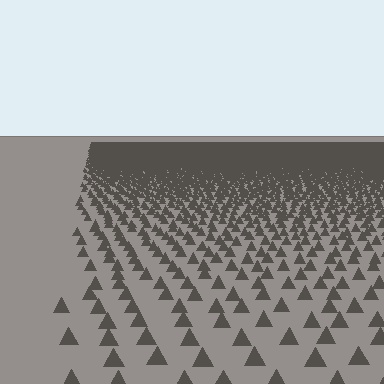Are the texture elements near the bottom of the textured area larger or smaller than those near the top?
Larger. Near the bottom, elements are closer to the viewer and appear at a bigger on-screen size.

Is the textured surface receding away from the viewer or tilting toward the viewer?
The surface is receding away from the viewer. Texture elements get smaller and denser toward the top.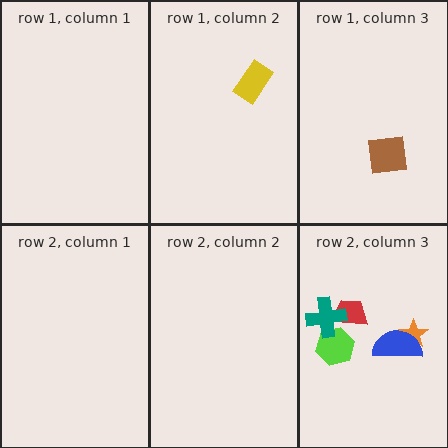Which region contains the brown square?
The row 1, column 3 region.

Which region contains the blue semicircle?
The row 2, column 3 region.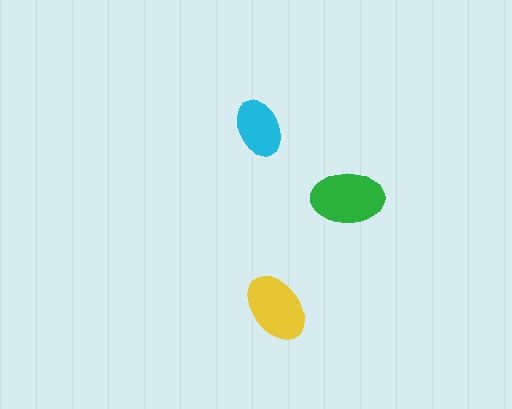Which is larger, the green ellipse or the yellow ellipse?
The green one.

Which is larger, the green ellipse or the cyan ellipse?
The green one.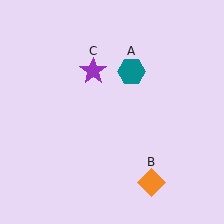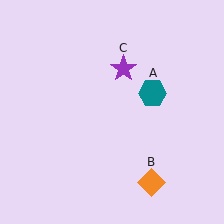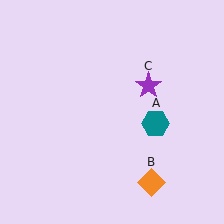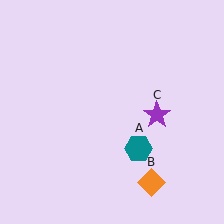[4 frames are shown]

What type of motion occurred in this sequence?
The teal hexagon (object A), purple star (object C) rotated clockwise around the center of the scene.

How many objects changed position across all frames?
2 objects changed position: teal hexagon (object A), purple star (object C).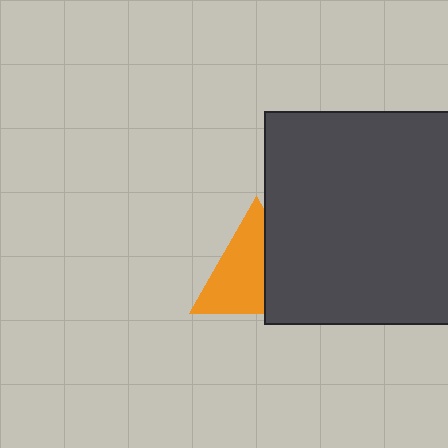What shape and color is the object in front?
The object in front is a dark gray square.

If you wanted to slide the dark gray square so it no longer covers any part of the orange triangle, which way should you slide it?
Slide it right — that is the most direct way to separate the two shapes.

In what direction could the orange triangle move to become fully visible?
The orange triangle could move left. That would shift it out from behind the dark gray square entirely.